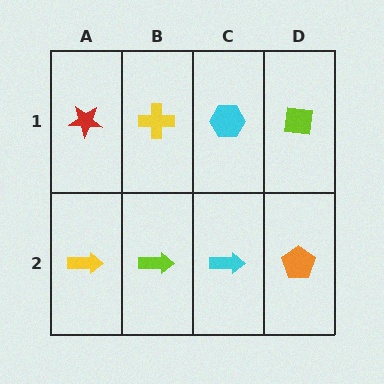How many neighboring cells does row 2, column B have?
3.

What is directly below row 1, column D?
An orange pentagon.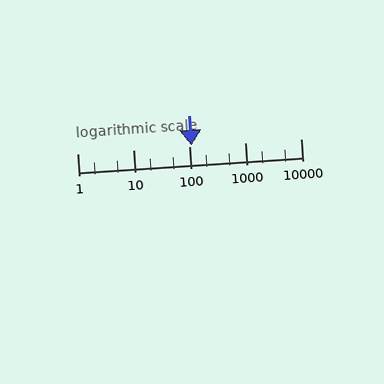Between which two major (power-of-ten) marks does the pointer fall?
The pointer is between 100 and 1000.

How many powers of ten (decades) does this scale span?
The scale spans 4 decades, from 1 to 10000.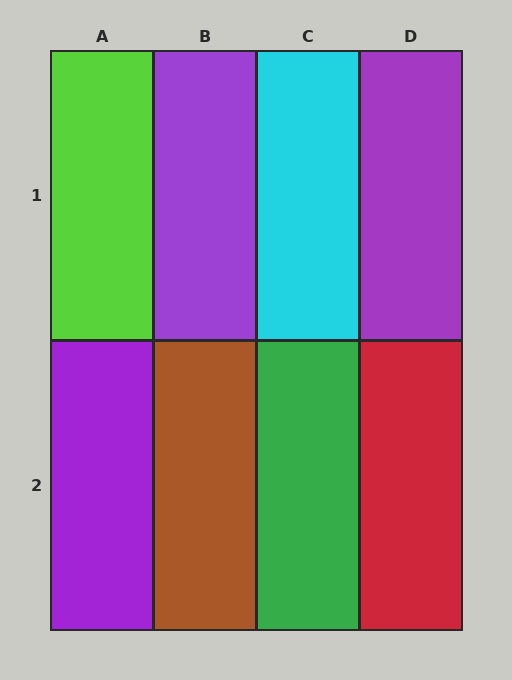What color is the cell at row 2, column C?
Green.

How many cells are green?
1 cell is green.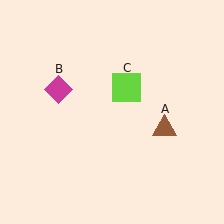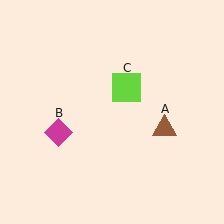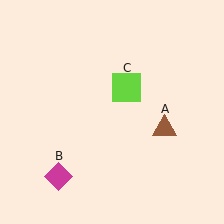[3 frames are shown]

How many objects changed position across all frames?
1 object changed position: magenta diamond (object B).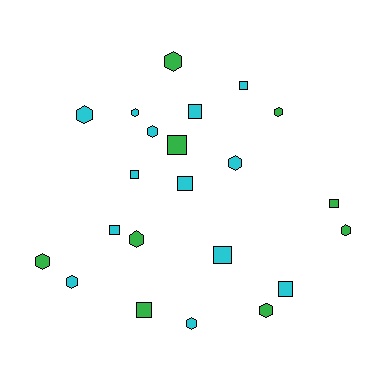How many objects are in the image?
There are 22 objects.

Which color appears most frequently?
Cyan, with 13 objects.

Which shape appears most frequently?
Hexagon, with 12 objects.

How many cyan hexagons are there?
There are 6 cyan hexagons.